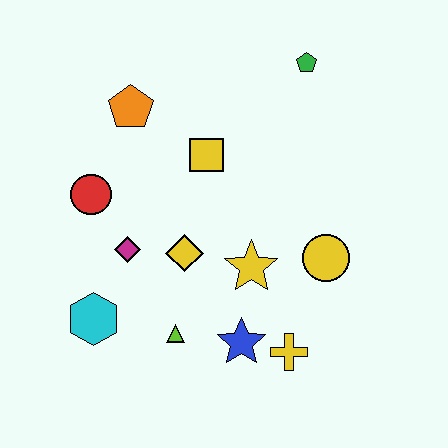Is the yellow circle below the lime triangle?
No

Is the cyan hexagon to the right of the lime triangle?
No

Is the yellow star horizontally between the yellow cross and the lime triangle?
Yes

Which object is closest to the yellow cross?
The blue star is closest to the yellow cross.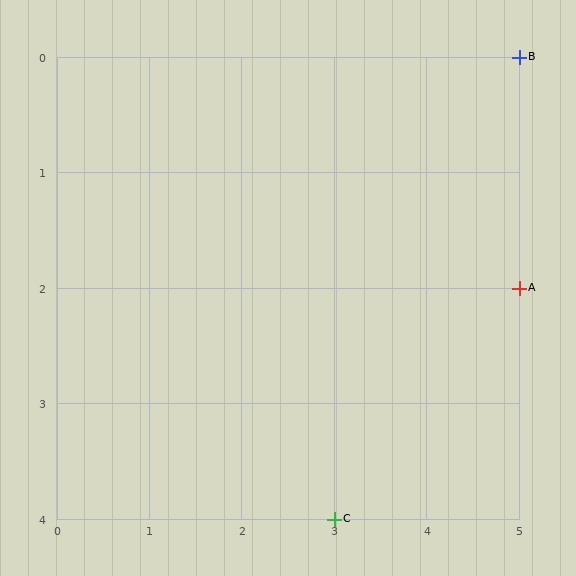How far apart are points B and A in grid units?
Points B and A are 2 rows apart.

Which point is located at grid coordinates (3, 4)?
Point C is at (3, 4).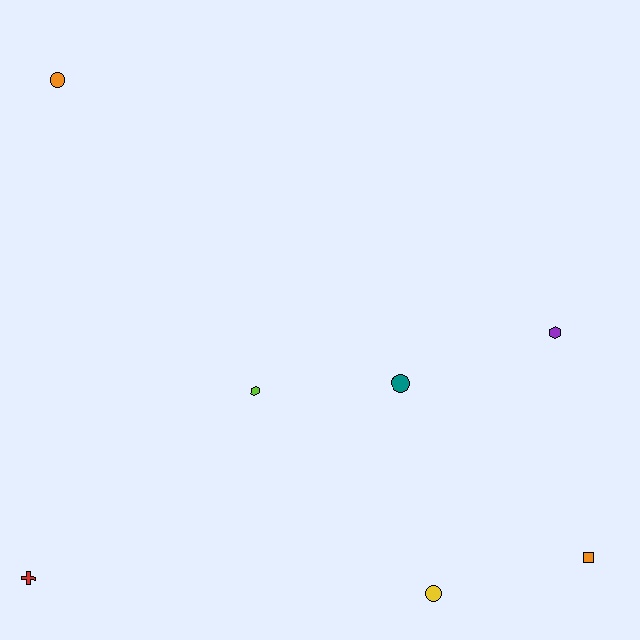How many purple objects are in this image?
There is 1 purple object.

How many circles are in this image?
There are 3 circles.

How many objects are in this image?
There are 7 objects.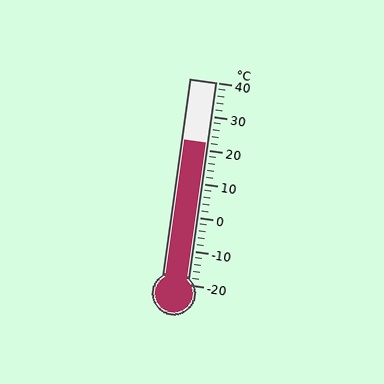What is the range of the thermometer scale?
The thermometer scale ranges from -20°C to 40°C.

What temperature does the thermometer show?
The thermometer shows approximately 22°C.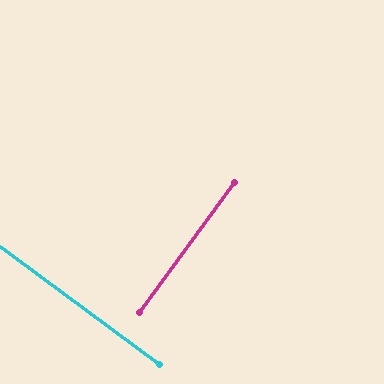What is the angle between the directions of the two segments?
Approximately 90 degrees.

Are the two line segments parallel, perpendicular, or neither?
Perpendicular — they meet at approximately 90°.